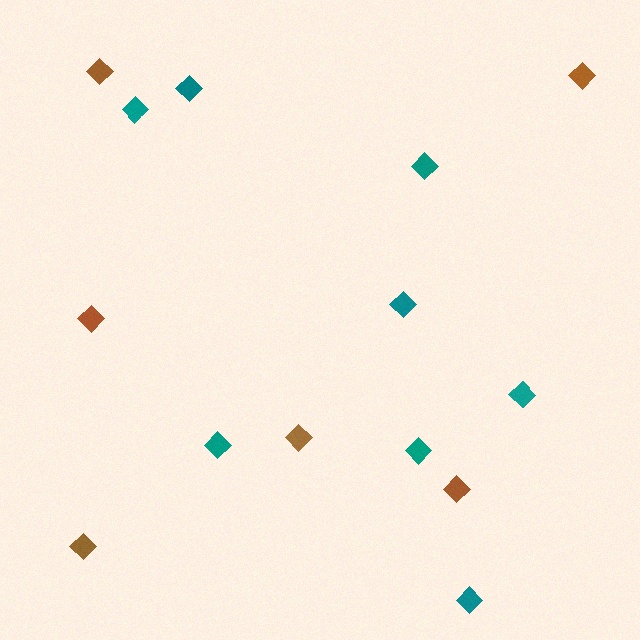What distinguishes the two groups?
There are 2 groups: one group of teal diamonds (8) and one group of brown diamonds (6).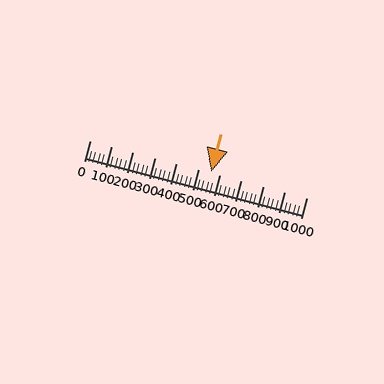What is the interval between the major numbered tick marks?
The major tick marks are spaced 100 units apart.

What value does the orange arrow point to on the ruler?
The orange arrow points to approximately 560.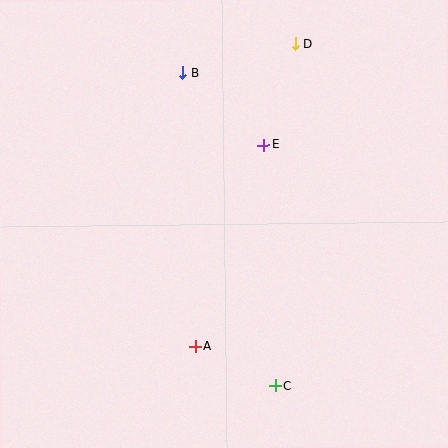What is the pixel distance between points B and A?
The distance between B and A is 273 pixels.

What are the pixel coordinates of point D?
Point D is at (295, 44).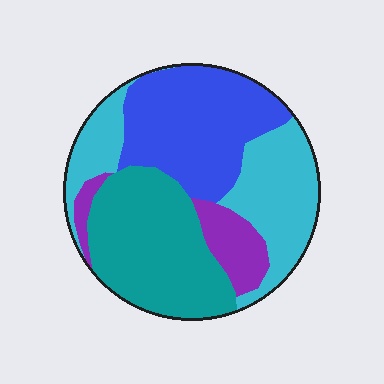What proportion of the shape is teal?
Teal covers 31% of the shape.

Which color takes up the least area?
Purple, at roughly 10%.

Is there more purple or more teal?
Teal.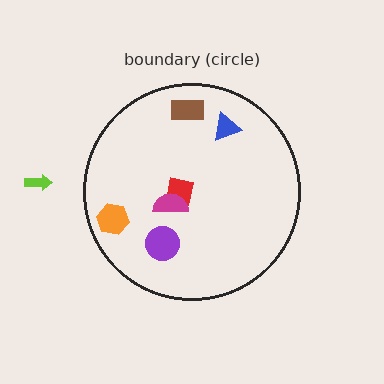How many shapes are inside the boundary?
6 inside, 1 outside.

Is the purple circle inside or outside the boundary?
Inside.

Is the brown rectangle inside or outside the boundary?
Inside.